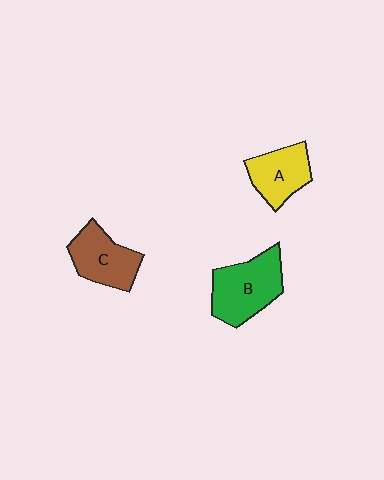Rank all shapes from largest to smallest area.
From largest to smallest: B (green), C (brown), A (yellow).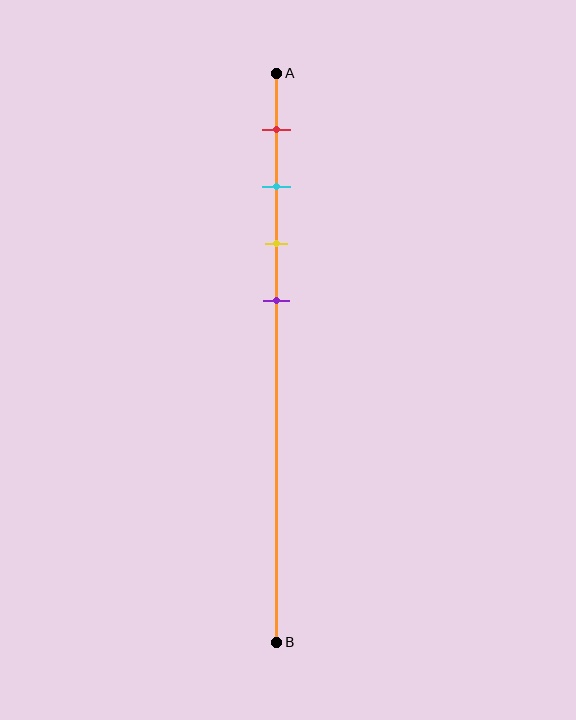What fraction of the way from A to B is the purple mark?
The purple mark is approximately 40% (0.4) of the way from A to B.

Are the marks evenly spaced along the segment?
Yes, the marks are approximately evenly spaced.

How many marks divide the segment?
There are 4 marks dividing the segment.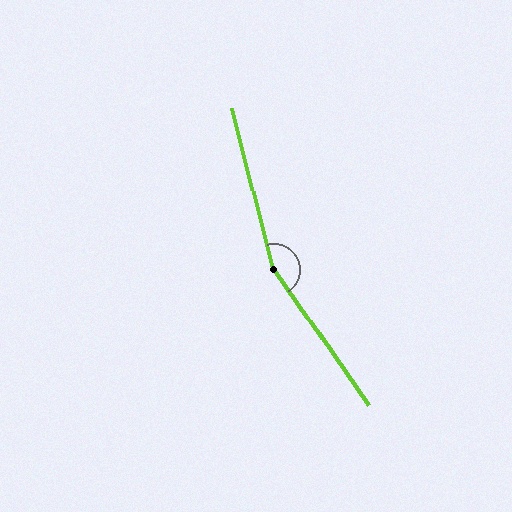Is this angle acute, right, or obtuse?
It is obtuse.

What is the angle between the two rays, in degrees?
Approximately 160 degrees.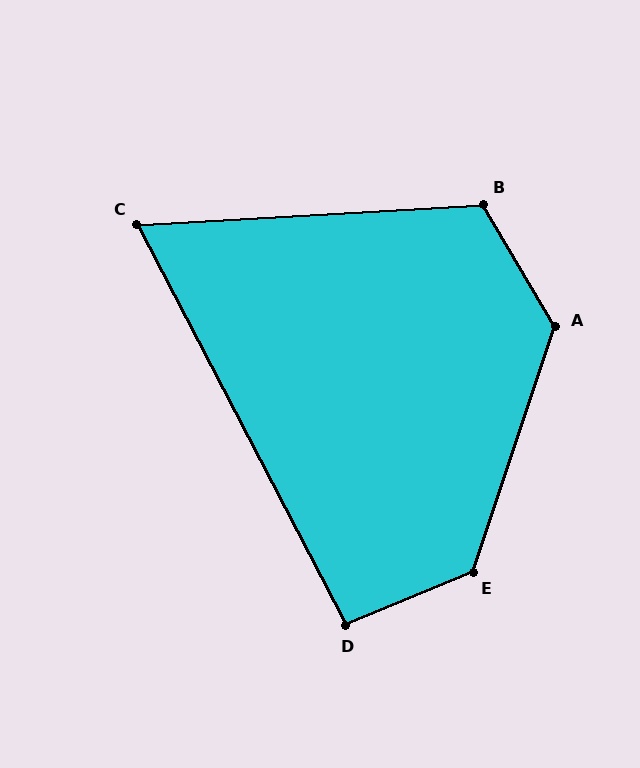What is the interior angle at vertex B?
Approximately 117 degrees (obtuse).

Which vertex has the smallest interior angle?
C, at approximately 66 degrees.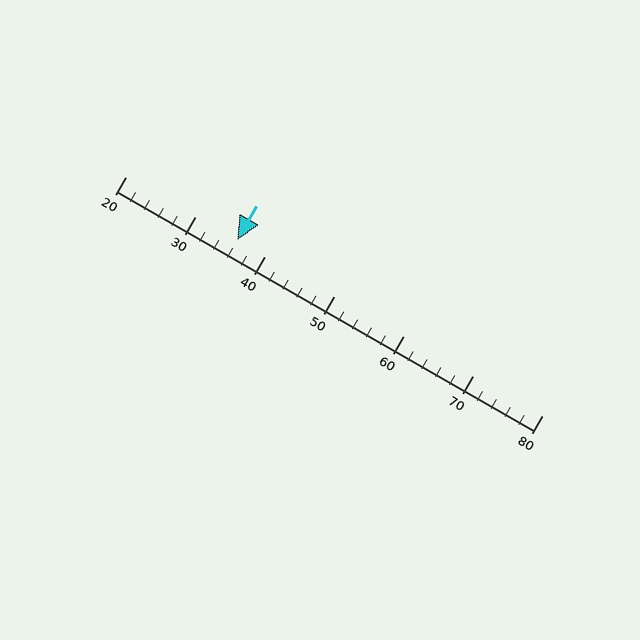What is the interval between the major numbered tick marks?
The major tick marks are spaced 10 units apart.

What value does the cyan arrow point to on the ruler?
The cyan arrow points to approximately 36.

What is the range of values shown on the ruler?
The ruler shows values from 20 to 80.